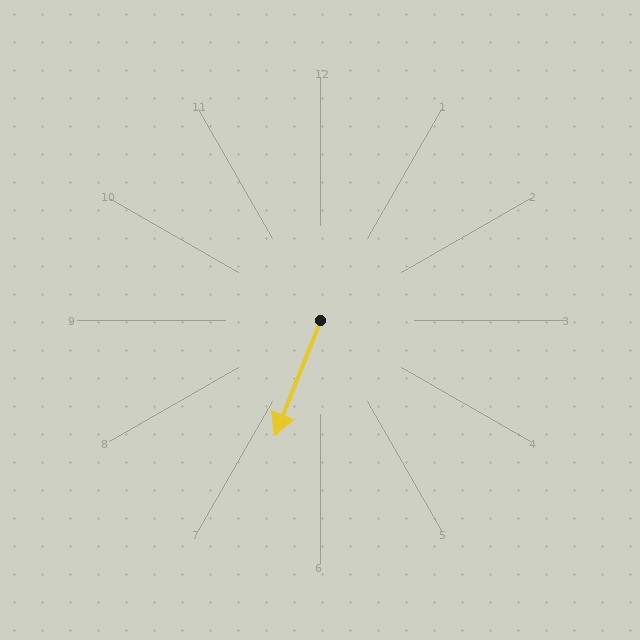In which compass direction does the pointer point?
South.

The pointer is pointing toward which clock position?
Roughly 7 o'clock.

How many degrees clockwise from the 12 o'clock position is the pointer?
Approximately 201 degrees.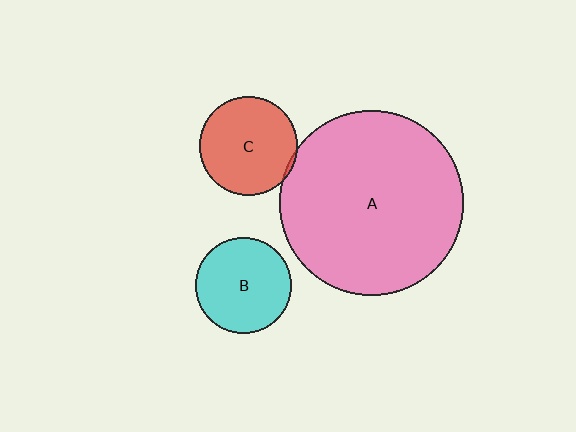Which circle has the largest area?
Circle A (pink).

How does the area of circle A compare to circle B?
Approximately 3.7 times.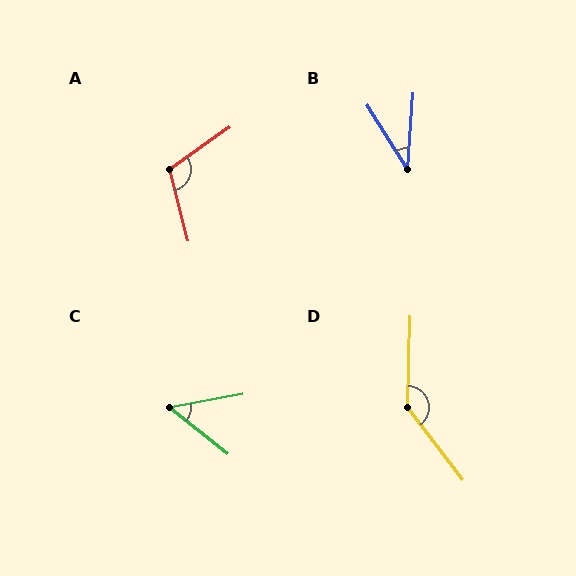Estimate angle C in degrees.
Approximately 49 degrees.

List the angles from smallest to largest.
B (37°), C (49°), A (110°), D (141°).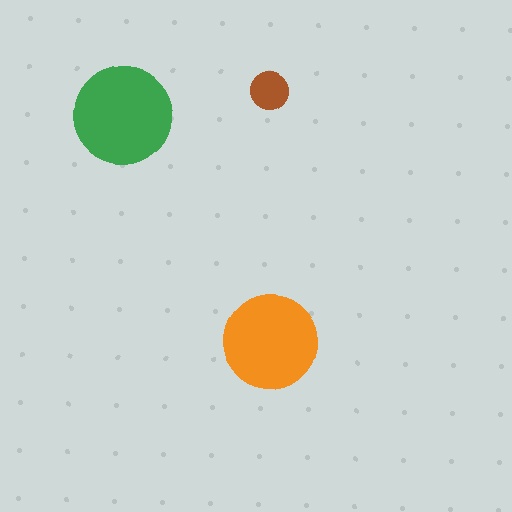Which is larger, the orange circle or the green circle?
The green one.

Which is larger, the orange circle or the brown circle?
The orange one.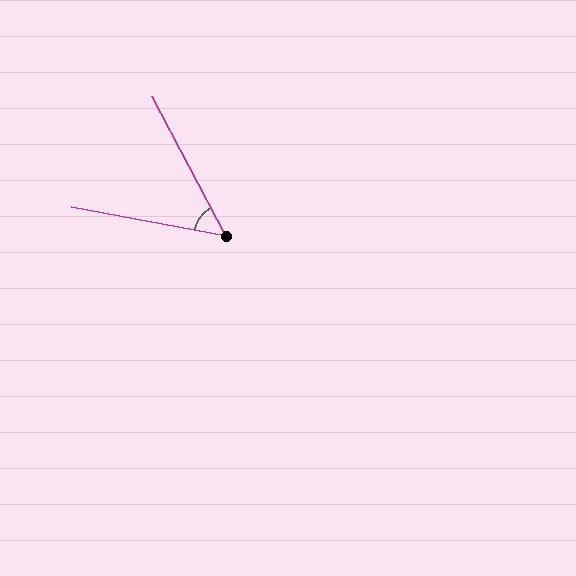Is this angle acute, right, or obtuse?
It is acute.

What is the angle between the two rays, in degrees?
Approximately 52 degrees.